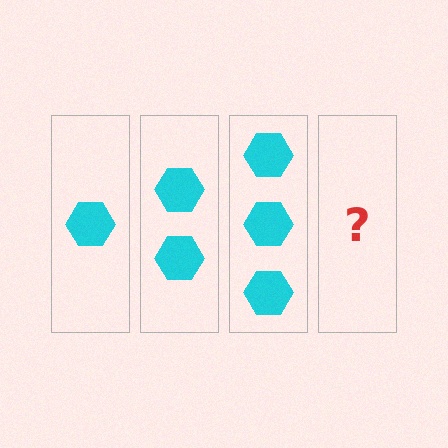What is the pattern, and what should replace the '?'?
The pattern is that each step adds one more hexagon. The '?' should be 4 hexagons.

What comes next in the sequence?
The next element should be 4 hexagons.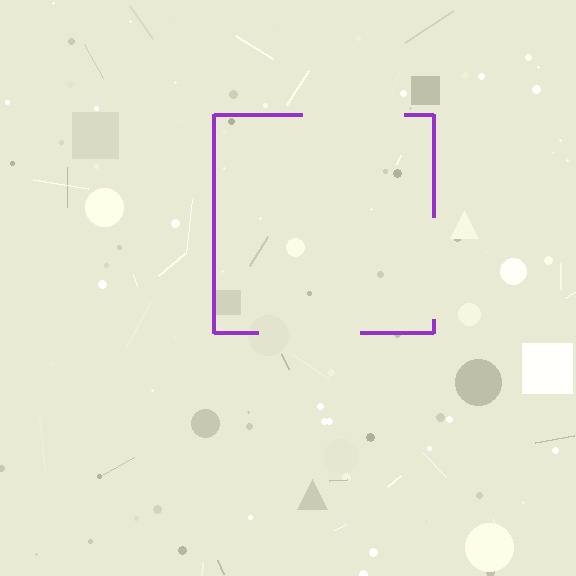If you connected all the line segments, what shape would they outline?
They would outline a square.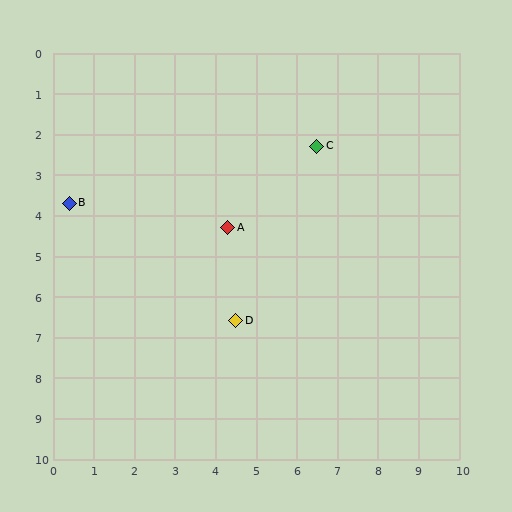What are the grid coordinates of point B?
Point B is at approximately (0.4, 3.7).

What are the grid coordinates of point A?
Point A is at approximately (4.3, 4.3).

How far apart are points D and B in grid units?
Points D and B are about 5.0 grid units apart.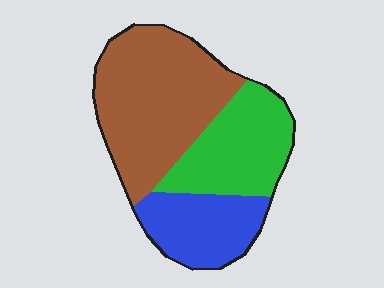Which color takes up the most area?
Brown, at roughly 50%.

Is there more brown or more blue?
Brown.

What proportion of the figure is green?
Green covers about 30% of the figure.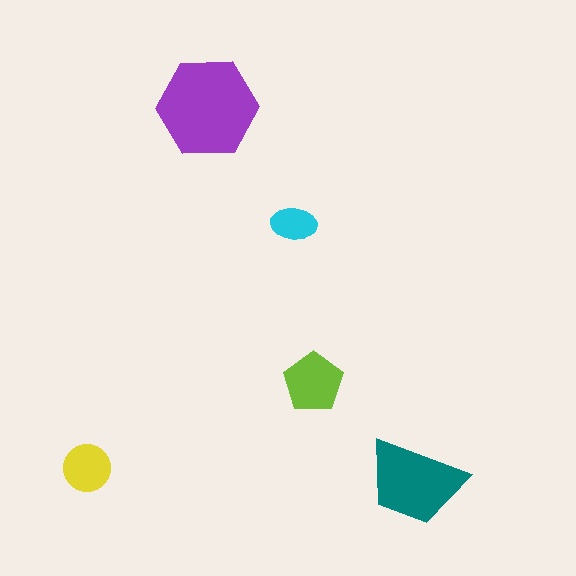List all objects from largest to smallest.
The purple hexagon, the teal trapezoid, the lime pentagon, the yellow circle, the cyan ellipse.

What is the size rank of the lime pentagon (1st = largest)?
3rd.